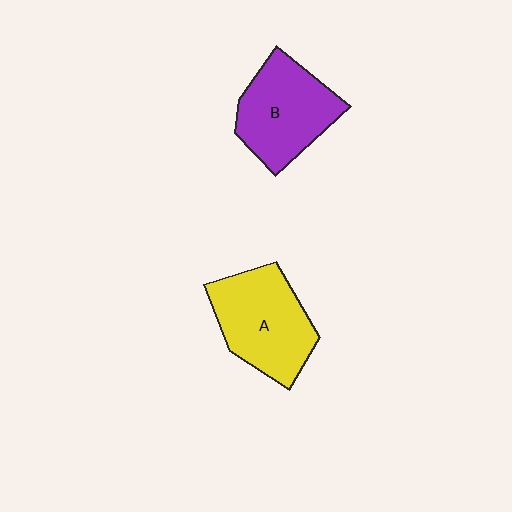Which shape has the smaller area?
Shape B (purple).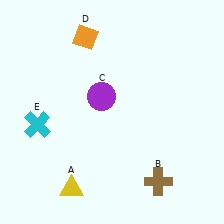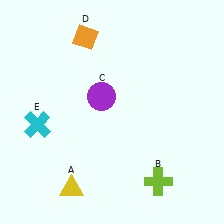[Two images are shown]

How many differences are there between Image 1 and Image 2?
There is 1 difference between the two images.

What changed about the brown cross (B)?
In Image 1, B is brown. In Image 2, it changed to lime.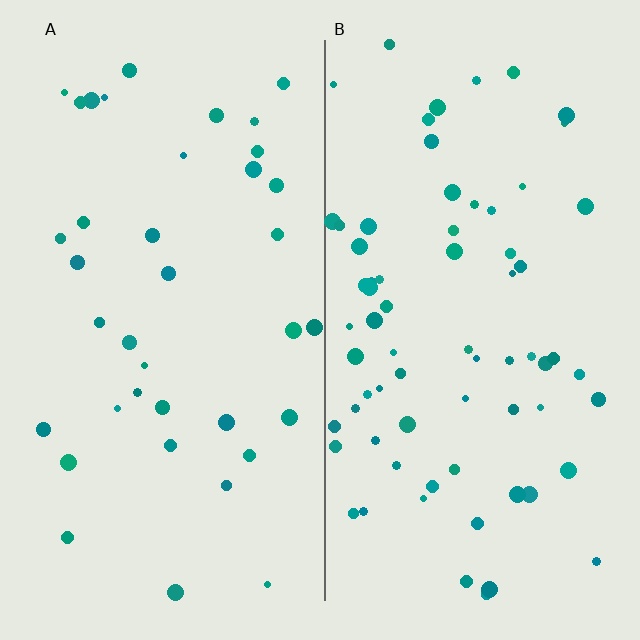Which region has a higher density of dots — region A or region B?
B (the right).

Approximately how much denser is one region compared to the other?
Approximately 1.9× — region B over region A.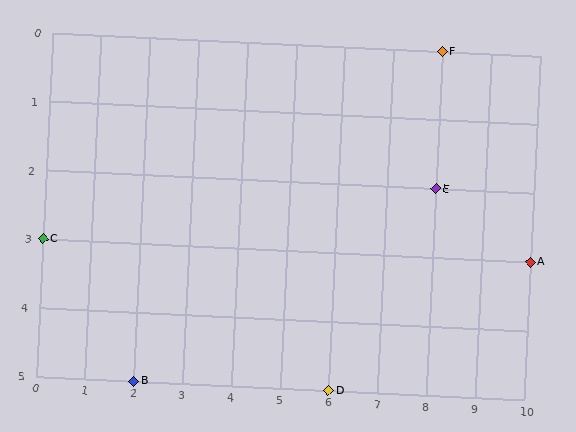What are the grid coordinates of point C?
Point C is at grid coordinates (0, 3).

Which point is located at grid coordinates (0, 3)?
Point C is at (0, 3).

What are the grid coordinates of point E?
Point E is at grid coordinates (8, 2).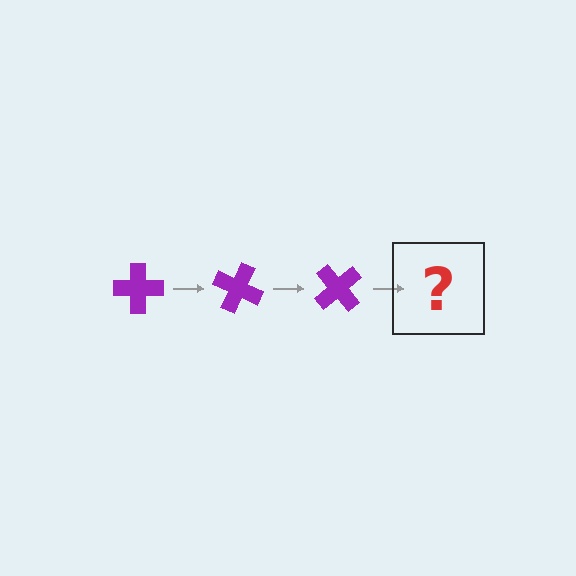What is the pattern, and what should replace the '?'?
The pattern is that the cross rotates 25 degrees each step. The '?' should be a purple cross rotated 75 degrees.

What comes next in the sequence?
The next element should be a purple cross rotated 75 degrees.